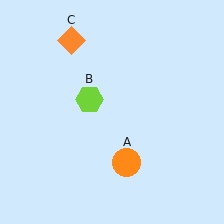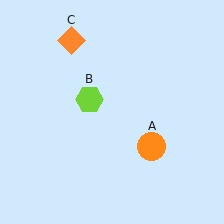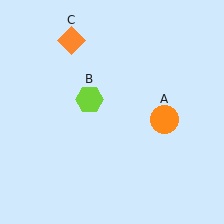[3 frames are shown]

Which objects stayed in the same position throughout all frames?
Lime hexagon (object B) and orange diamond (object C) remained stationary.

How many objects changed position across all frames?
1 object changed position: orange circle (object A).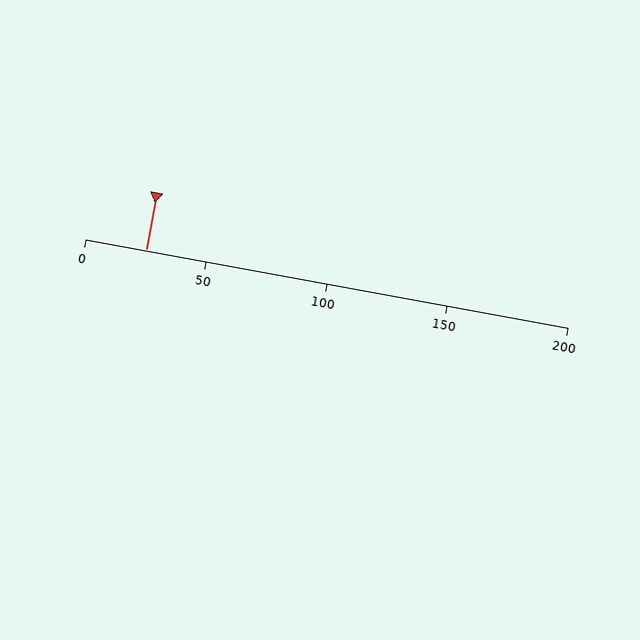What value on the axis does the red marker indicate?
The marker indicates approximately 25.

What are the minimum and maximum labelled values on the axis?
The axis runs from 0 to 200.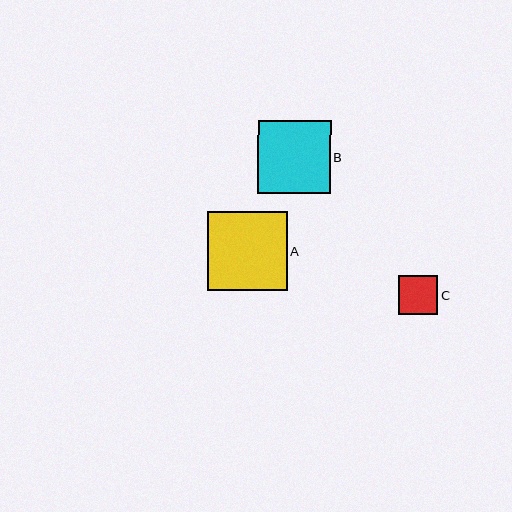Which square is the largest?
Square A is the largest with a size of approximately 79 pixels.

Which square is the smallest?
Square C is the smallest with a size of approximately 39 pixels.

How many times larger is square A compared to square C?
Square A is approximately 2.0 times the size of square C.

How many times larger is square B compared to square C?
Square B is approximately 1.8 times the size of square C.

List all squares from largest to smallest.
From largest to smallest: A, B, C.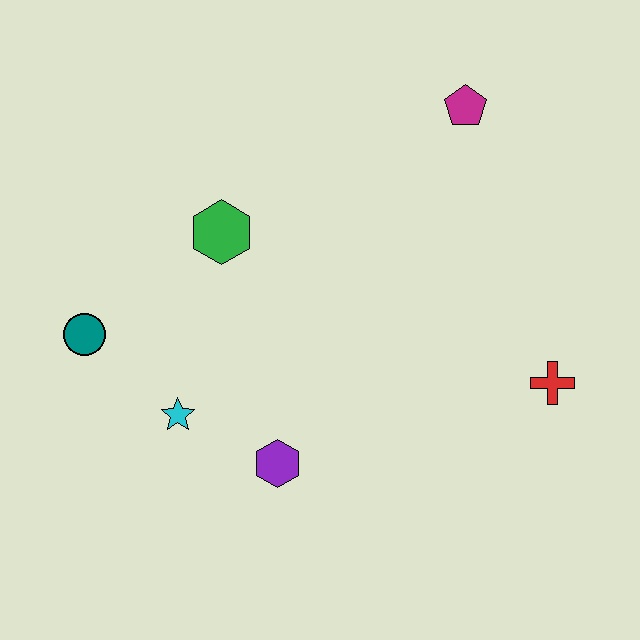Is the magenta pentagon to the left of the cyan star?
No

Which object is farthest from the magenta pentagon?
The teal circle is farthest from the magenta pentagon.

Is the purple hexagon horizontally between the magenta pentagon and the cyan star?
Yes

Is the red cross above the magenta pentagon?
No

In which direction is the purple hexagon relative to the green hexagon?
The purple hexagon is below the green hexagon.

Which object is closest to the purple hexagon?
The cyan star is closest to the purple hexagon.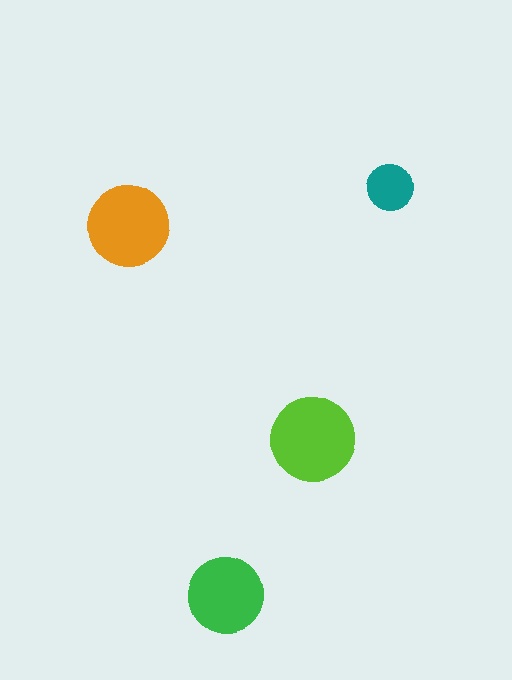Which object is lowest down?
The green circle is bottommost.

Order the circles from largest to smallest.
the lime one, the orange one, the green one, the teal one.